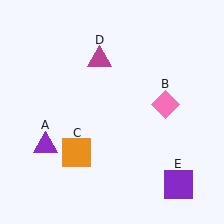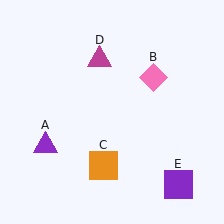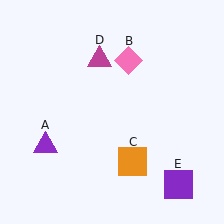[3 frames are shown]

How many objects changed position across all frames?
2 objects changed position: pink diamond (object B), orange square (object C).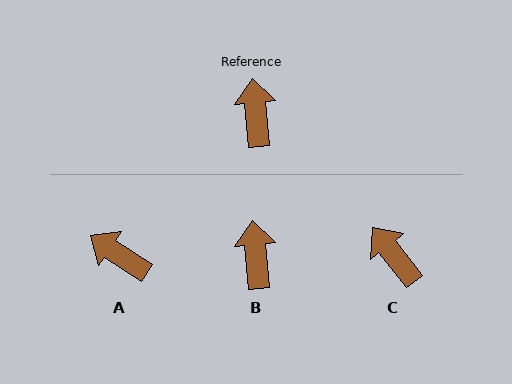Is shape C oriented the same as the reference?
No, it is off by about 33 degrees.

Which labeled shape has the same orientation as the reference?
B.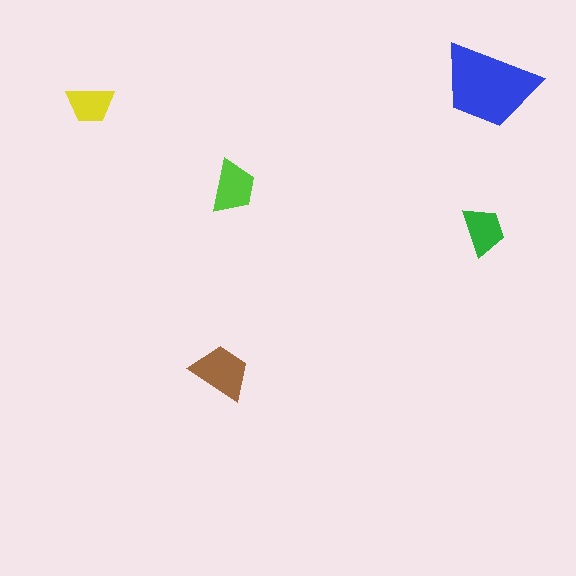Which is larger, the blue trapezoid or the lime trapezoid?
The blue one.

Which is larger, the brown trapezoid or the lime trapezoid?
The brown one.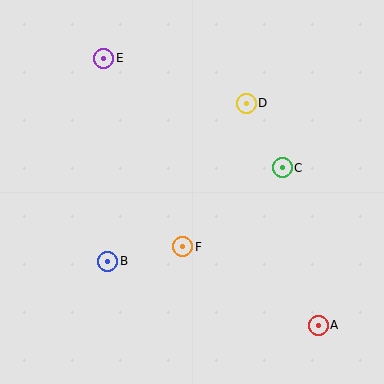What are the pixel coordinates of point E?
Point E is at (104, 58).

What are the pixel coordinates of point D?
Point D is at (246, 103).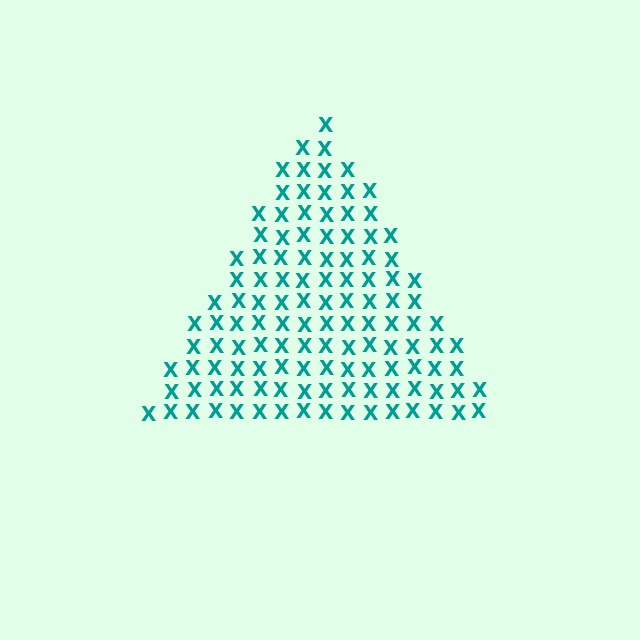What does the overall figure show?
The overall figure shows a triangle.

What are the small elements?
The small elements are letter X's.